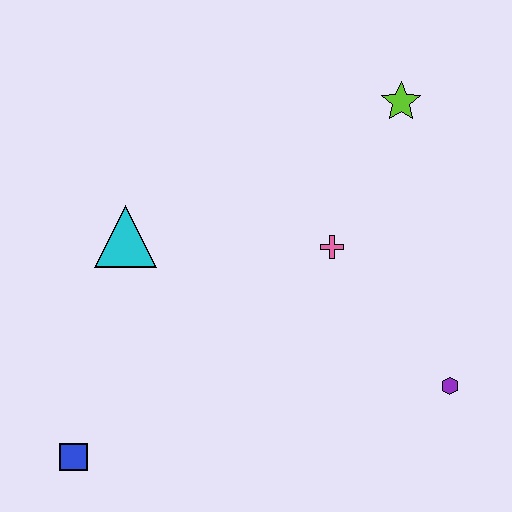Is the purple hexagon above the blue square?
Yes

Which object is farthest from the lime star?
The blue square is farthest from the lime star.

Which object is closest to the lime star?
The pink cross is closest to the lime star.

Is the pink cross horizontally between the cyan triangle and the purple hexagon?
Yes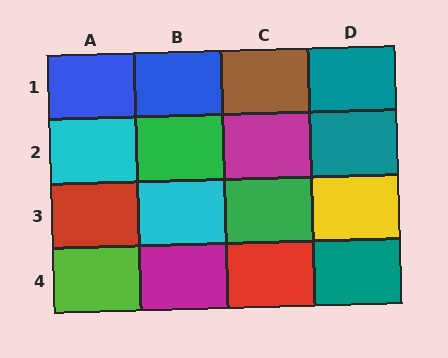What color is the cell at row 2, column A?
Cyan.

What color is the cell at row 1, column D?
Teal.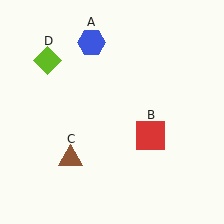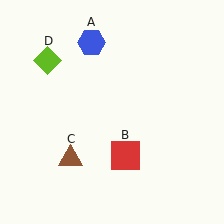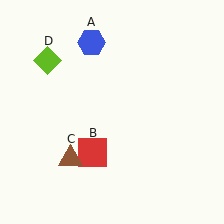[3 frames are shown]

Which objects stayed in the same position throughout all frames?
Blue hexagon (object A) and brown triangle (object C) and lime diamond (object D) remained stationary.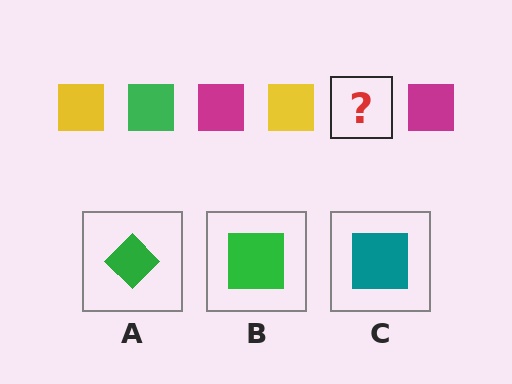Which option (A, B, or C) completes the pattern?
B.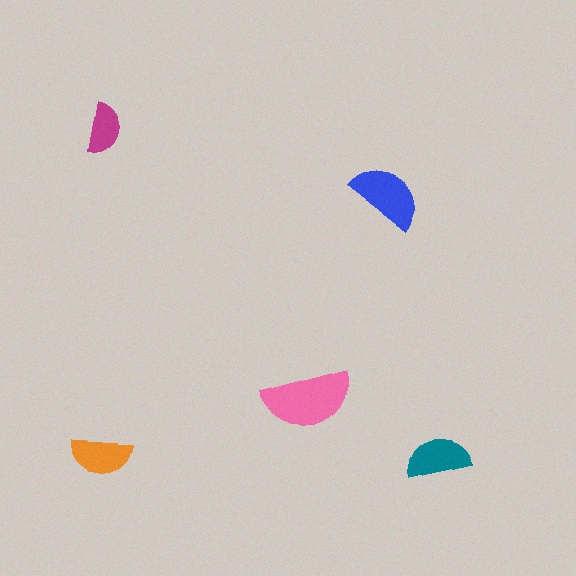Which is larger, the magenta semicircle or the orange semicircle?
The orange one.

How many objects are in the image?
There are 5 objects in the image.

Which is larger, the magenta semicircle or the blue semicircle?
The blue one.